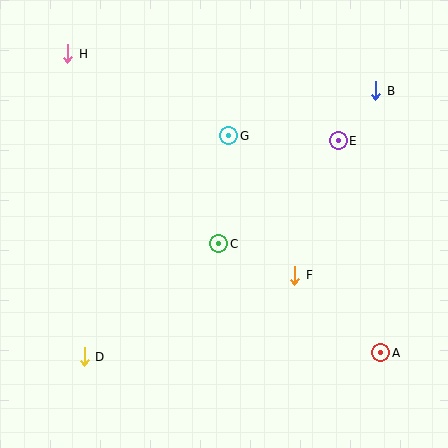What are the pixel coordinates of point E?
Point E is at (338, 141).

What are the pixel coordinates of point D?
Point D is at (84, 357).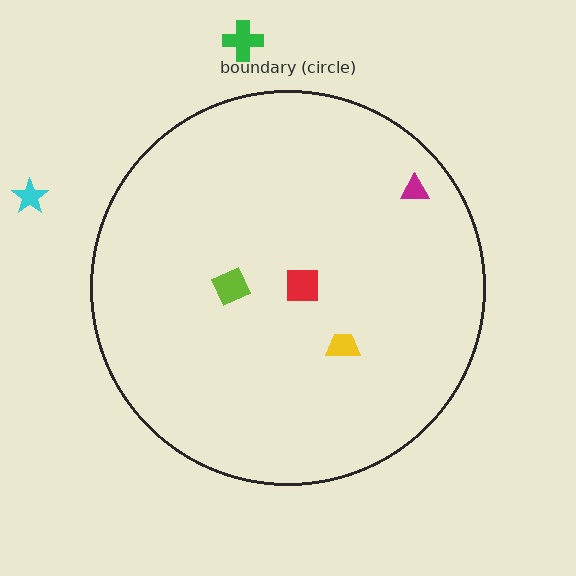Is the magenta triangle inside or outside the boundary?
Inside.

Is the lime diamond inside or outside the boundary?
Inside.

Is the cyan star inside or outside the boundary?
Outside.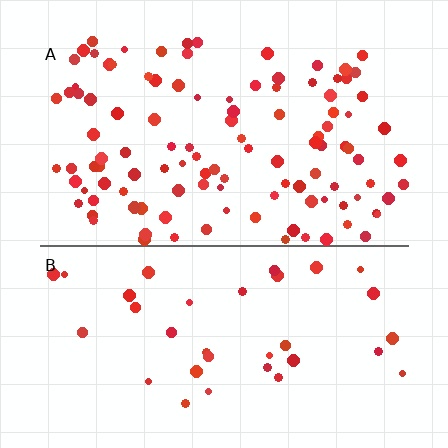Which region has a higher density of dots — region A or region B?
A (the top).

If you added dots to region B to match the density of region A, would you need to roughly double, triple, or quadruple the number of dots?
Approximately triple.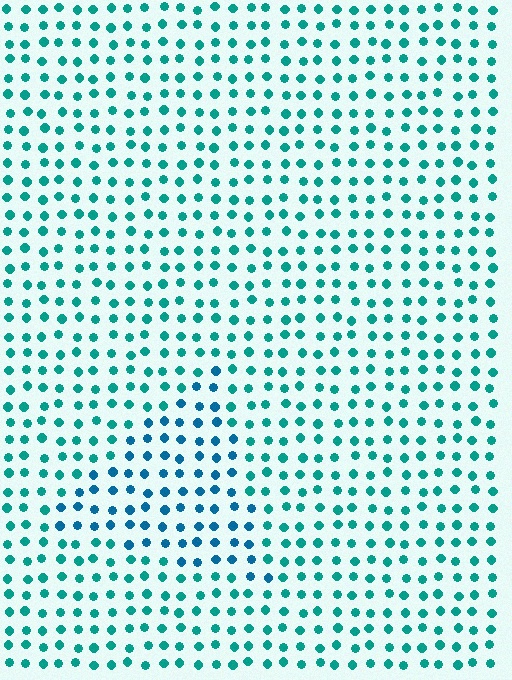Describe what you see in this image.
The image is filled with small teal elements in a uniform arrangement. A triangle-shaped region is visible where the elements are tinted to a slightly different hue, forming a subtle color boundary.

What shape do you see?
I see a triangle.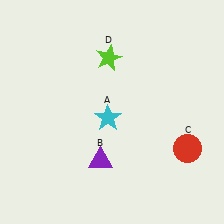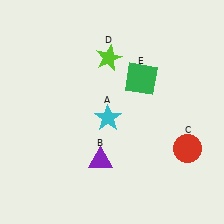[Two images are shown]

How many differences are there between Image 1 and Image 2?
There is 1 difference between the two images.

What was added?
A green square (E) was added in Image 2.